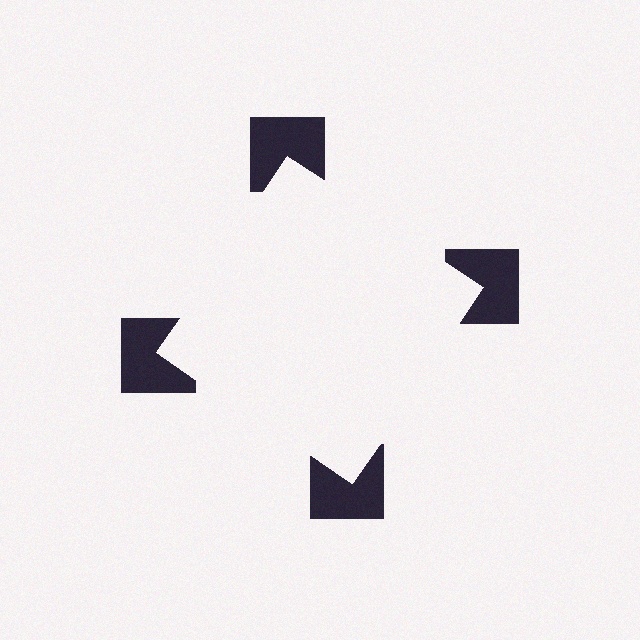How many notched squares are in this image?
There are 4 — one at each vertex of the illusory square.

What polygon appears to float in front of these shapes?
An illusory square — its edges are inferred from the aligned wedge cuts in the notched squares, not physically drawn.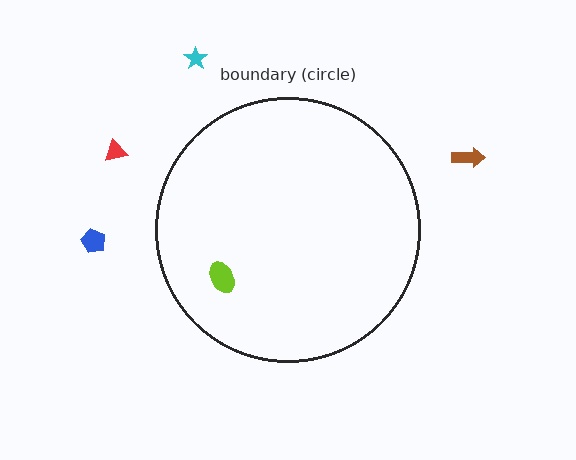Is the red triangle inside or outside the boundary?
Outside.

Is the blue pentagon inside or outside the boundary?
Outside.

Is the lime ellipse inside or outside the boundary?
Inside.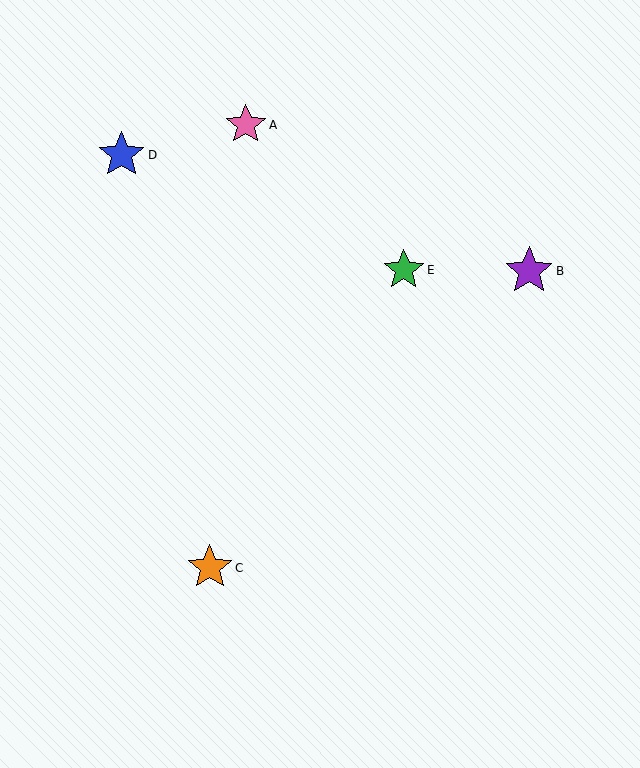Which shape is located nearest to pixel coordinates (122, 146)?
The blue star (labeled D) at (122, 155) is nearest to that location.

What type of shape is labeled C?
Shape C is an orange star.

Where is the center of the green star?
The center of the green star is at (404, 270).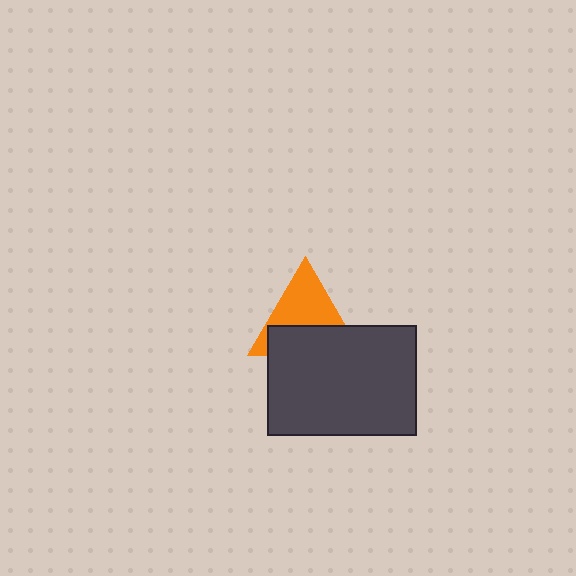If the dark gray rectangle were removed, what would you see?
You would see the complete orange triangle.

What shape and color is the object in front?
The object in front is a dark gray rectangle.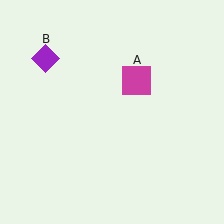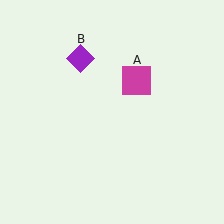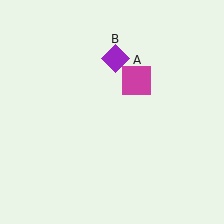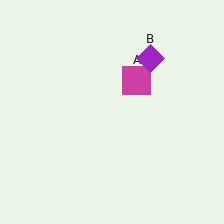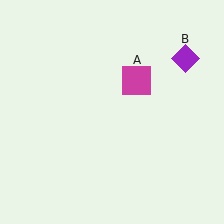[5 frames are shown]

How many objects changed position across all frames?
1 object changed position: purple diamond (object B).